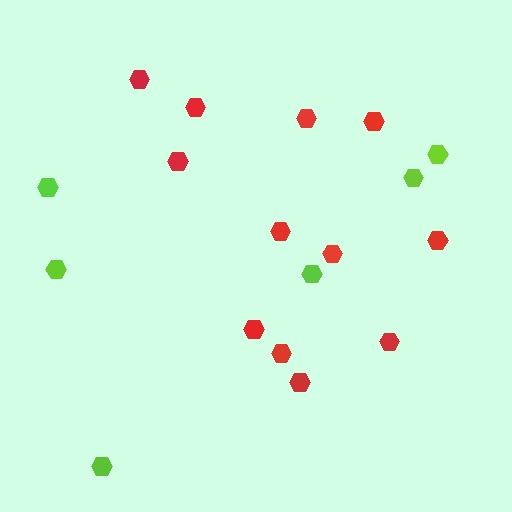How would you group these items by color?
There are 2 groups: one group of red hexagons (12) and one group of lime hexagons (6).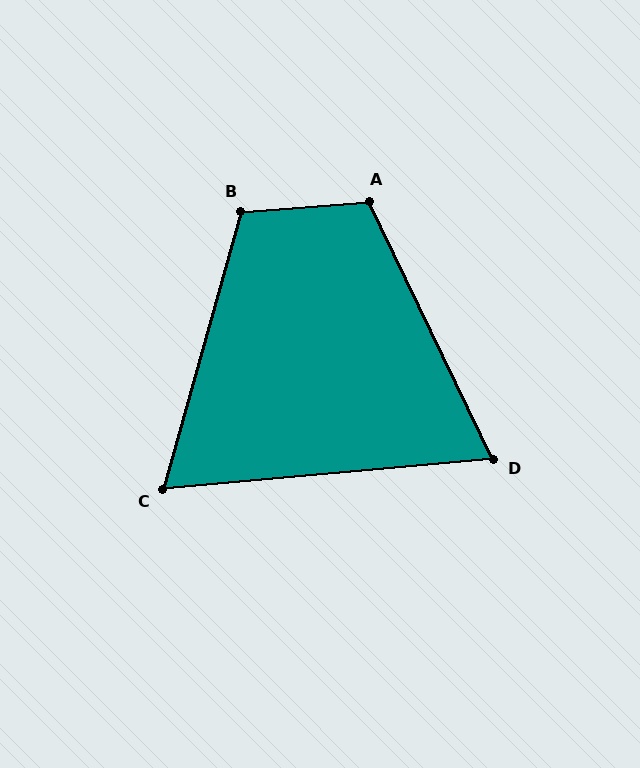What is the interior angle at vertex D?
Approximately 70 degrees (acute).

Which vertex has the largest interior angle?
A, at approximately 111 degrees.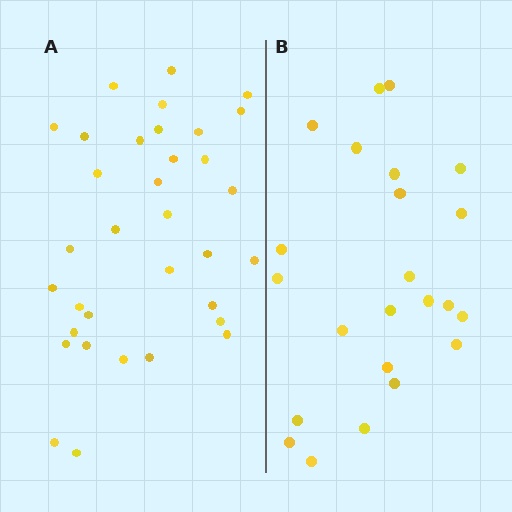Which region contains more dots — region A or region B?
Region A (the left region) has more dots.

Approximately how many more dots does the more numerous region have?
Region A has roughly 12 or so more dots than region B.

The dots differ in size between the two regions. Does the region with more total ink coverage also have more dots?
No. Region B has more total ink coverage because its dots are larger, but region A actually contains more individual dots. Total area can be misleading — the number of items is what matters here.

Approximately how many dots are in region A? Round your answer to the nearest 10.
About 30 dots. (The exact count is 34, which rounds to 30.)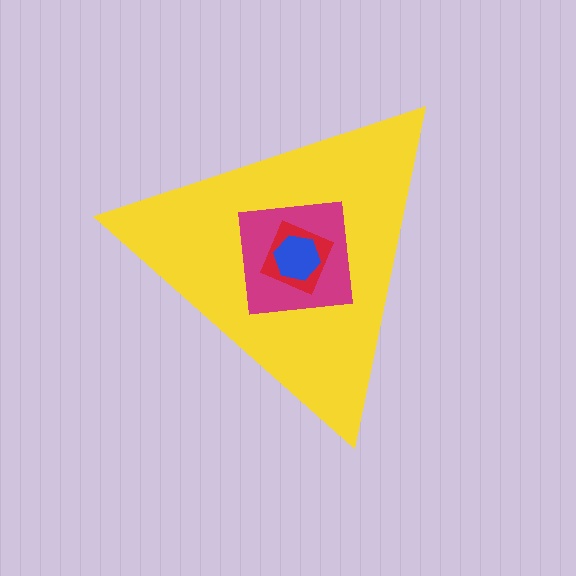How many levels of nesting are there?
4.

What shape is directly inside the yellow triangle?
The magenta square.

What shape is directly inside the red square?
The blue hexagon.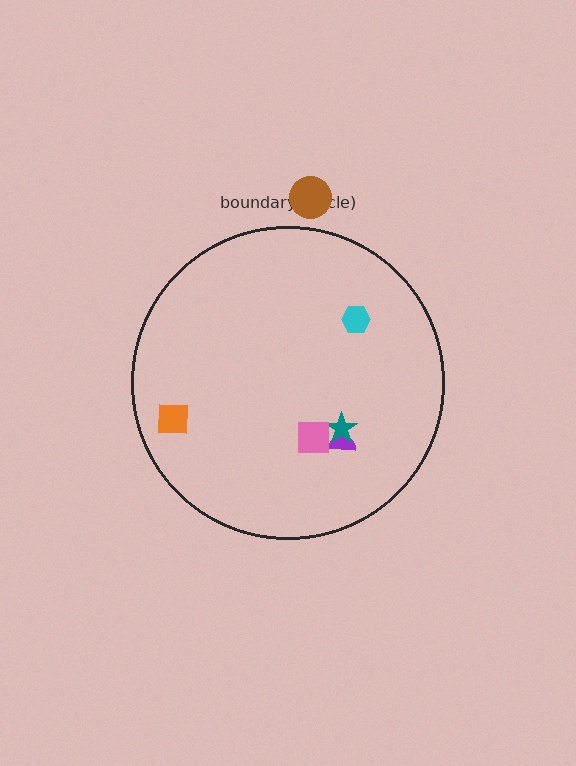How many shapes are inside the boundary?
5 inside, 1 outside.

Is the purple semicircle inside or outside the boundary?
Inside.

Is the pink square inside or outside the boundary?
Inside.